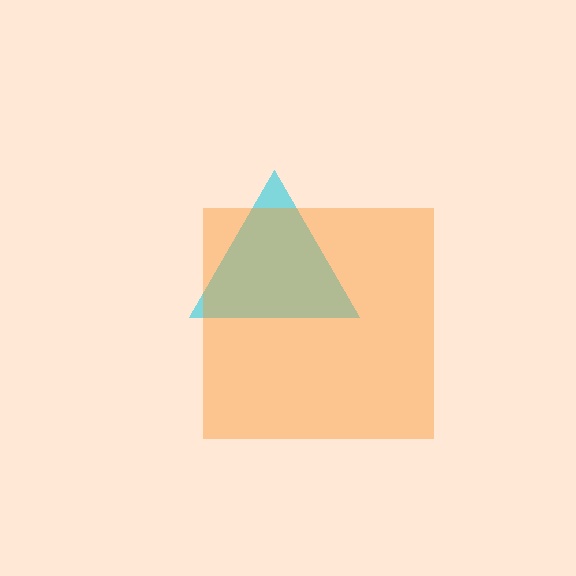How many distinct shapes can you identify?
There are 2 distinct shapes: a cyan triangle, an orange square.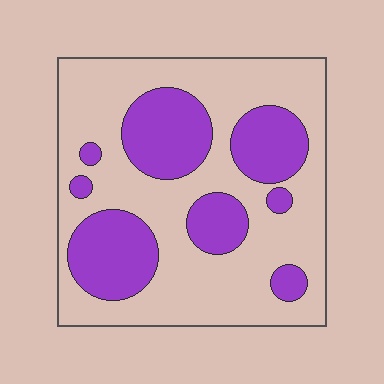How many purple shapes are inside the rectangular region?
8.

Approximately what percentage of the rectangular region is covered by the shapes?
Approximately 35%.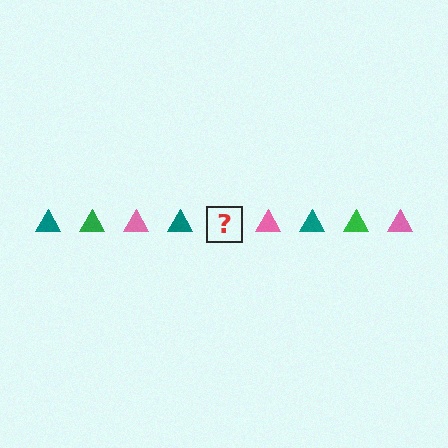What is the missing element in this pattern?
The missing element is a green triangle.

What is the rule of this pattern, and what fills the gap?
The rule is that the pattern cycles through teal, green, pink triangles. The gap should be filled with a green triangle.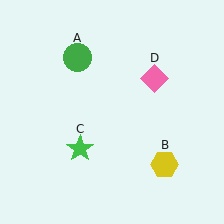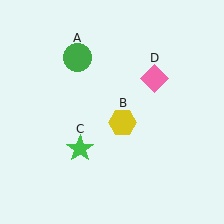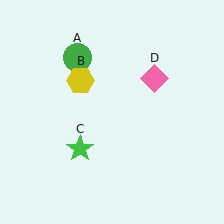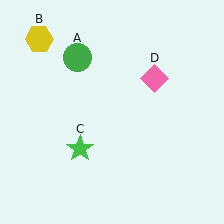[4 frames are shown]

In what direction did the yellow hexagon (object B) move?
The yellow hexagon (object B) moved up and to the left.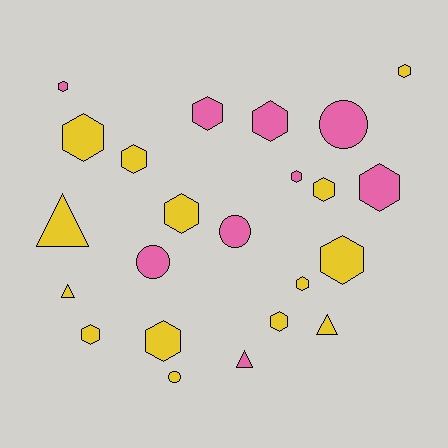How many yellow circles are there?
There is 1 yellow circle.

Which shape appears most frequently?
Hexagon, with 15 objects.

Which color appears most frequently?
Yellow, with 14 objects.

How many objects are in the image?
There are 23 objects.